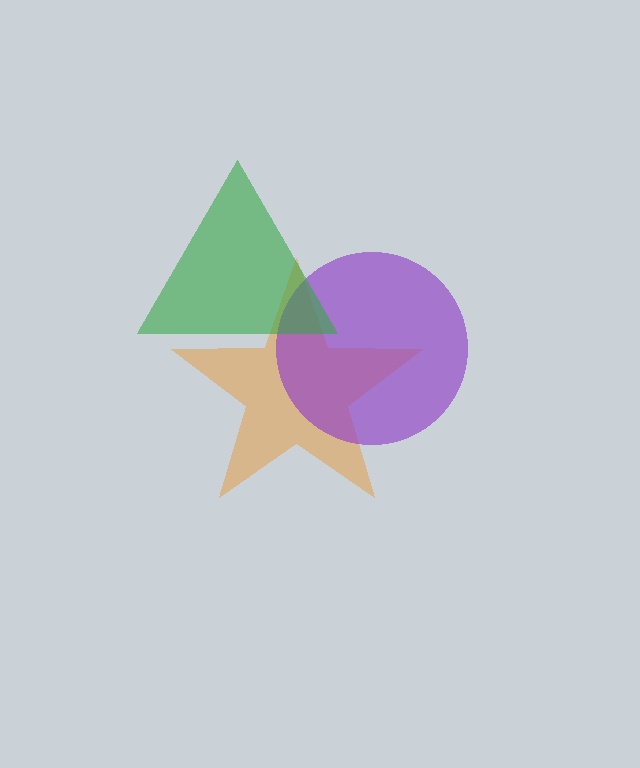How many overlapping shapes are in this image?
There are 3 overlapping shapes in the image.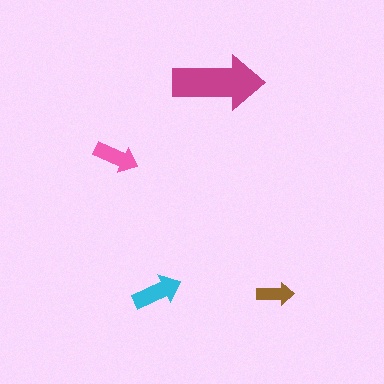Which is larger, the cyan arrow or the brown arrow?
The cyan one.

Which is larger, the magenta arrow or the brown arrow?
The magenta one.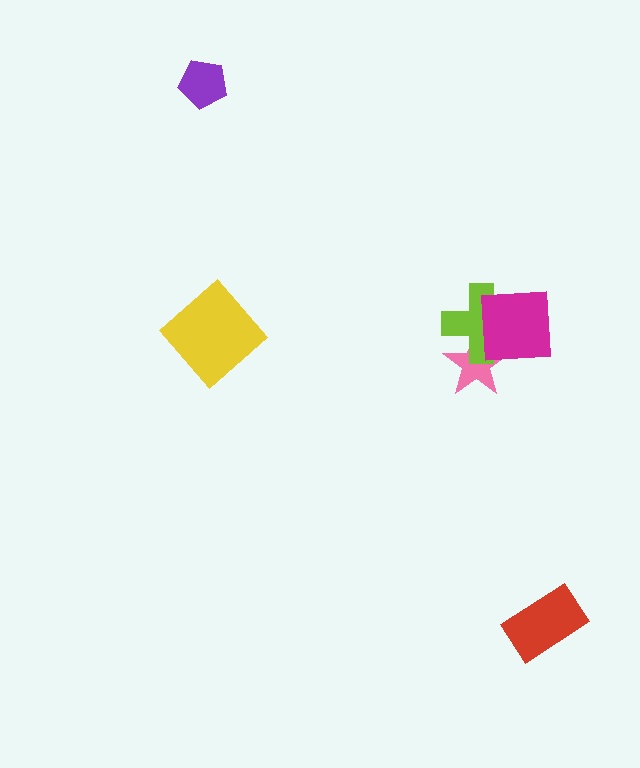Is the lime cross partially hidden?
Yes, it is partially covered by another shape.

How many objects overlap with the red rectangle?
0 objects overlap with the red rectangle.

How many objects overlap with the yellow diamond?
0 objects overlap with the yellow diamond.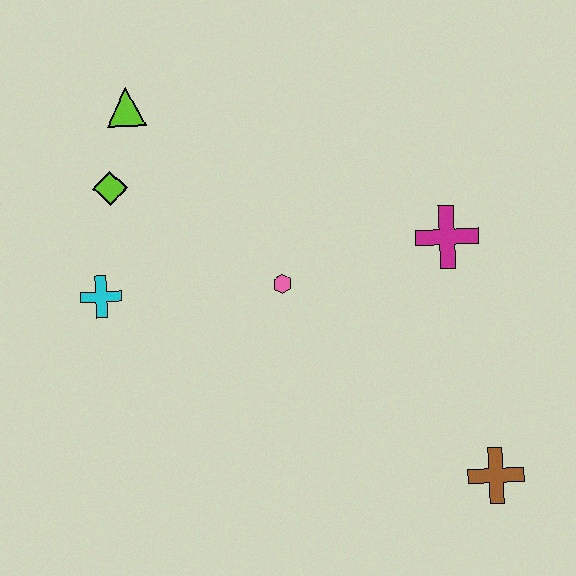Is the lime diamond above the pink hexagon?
Yes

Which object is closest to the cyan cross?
The lime diamond is closest to the cyan cross.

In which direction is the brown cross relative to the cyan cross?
The brown cross is to the right of the cyan cross.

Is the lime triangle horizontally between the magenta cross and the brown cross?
No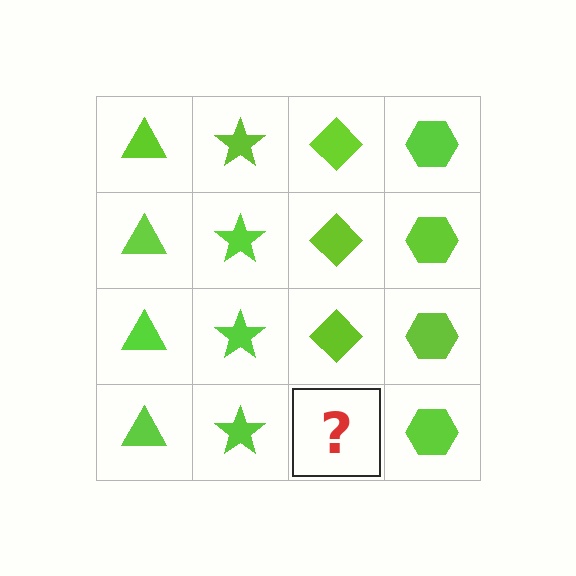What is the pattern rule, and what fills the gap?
The rule is that each column has a consistent shape. The gap should be filled with a lime diamond.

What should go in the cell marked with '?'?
The missing cell should contain a lime diamond.